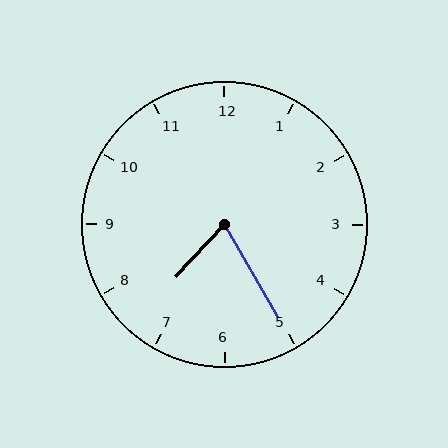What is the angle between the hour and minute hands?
Approximately 72 degrees.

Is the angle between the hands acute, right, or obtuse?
It is acute.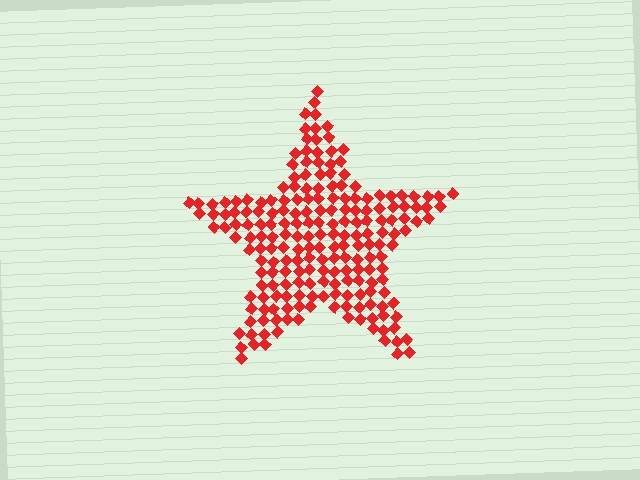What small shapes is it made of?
It is made of small diamonds.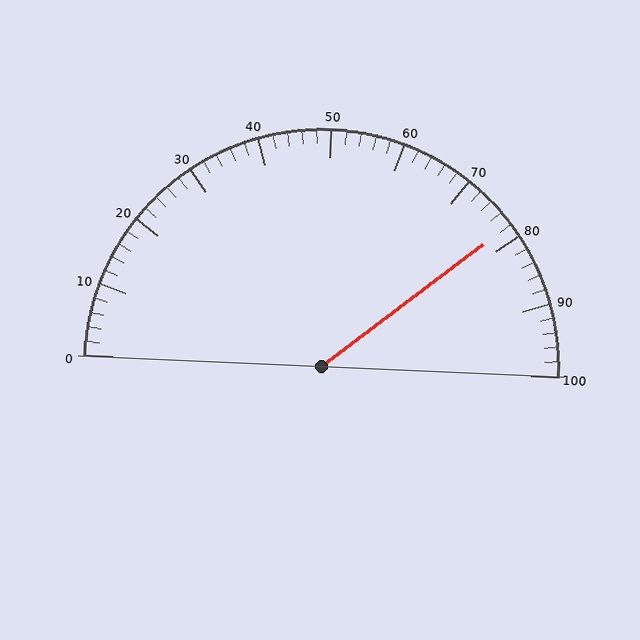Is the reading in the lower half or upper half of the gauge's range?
The reading is in the upper half of the range (0 to 100).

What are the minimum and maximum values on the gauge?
The gauge ranges from 0 to 100.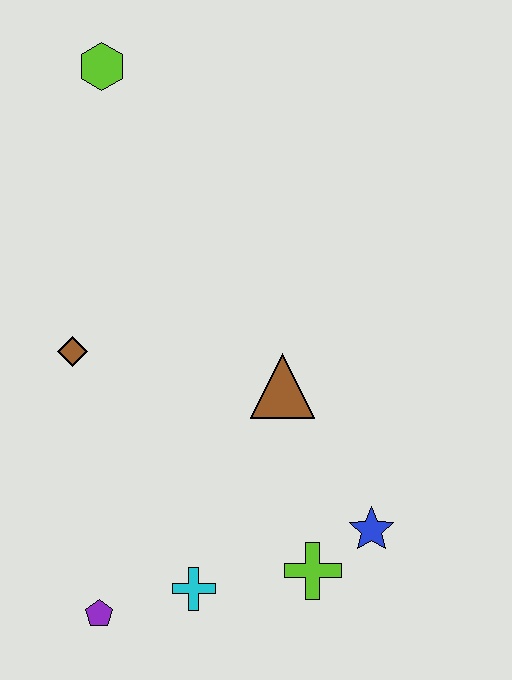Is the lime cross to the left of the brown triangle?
No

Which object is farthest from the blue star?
The lime hexagon is farthest from the blue star.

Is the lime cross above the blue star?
No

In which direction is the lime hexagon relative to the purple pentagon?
The lime hexagon is above the purple pentagon.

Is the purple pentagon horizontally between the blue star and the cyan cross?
No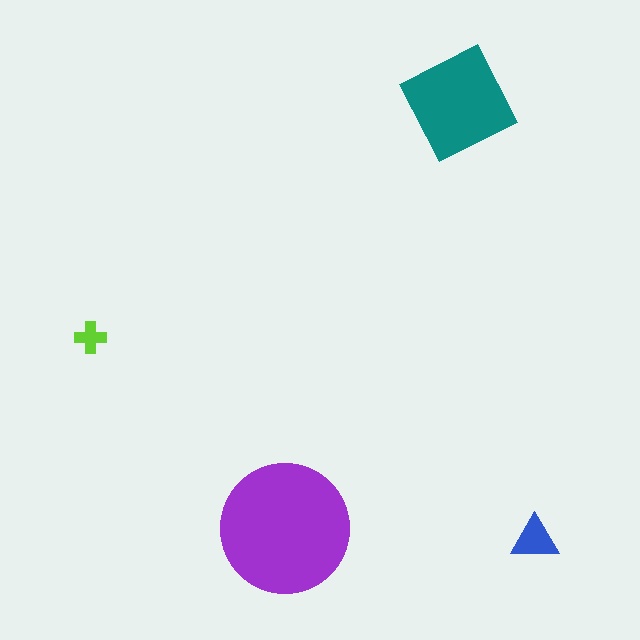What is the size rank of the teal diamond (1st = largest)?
2nd.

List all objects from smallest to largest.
The lime cross, the blue triangle, the teal diamond, the purple circle.